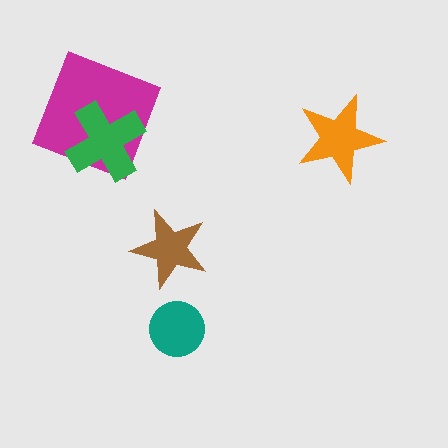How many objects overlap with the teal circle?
0 objects overlap with the teal circle.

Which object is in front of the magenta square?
The green cross is in front of the magenta square.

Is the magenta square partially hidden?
Yes, it is partially covered by another shape.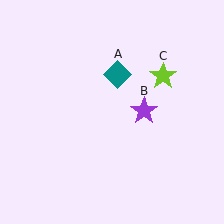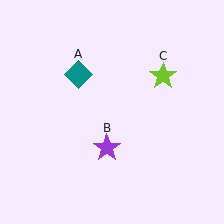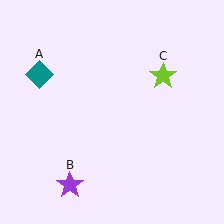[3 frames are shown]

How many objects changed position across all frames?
2 objects changed position: teal diamond (object A), purple star (object B).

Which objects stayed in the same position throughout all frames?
Lime star (object C) remained stationary.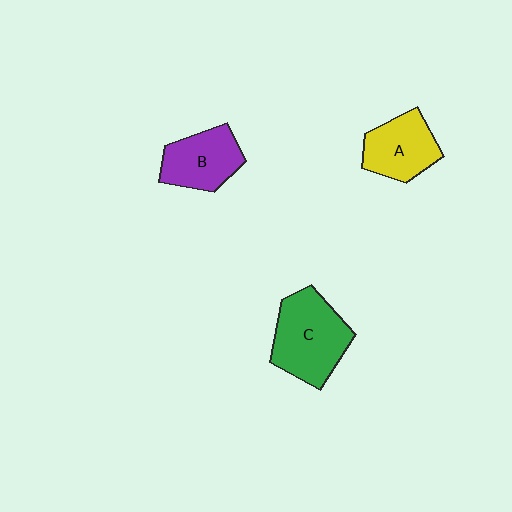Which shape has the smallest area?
Shape B (purple).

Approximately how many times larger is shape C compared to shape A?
Approximately 1.4 times.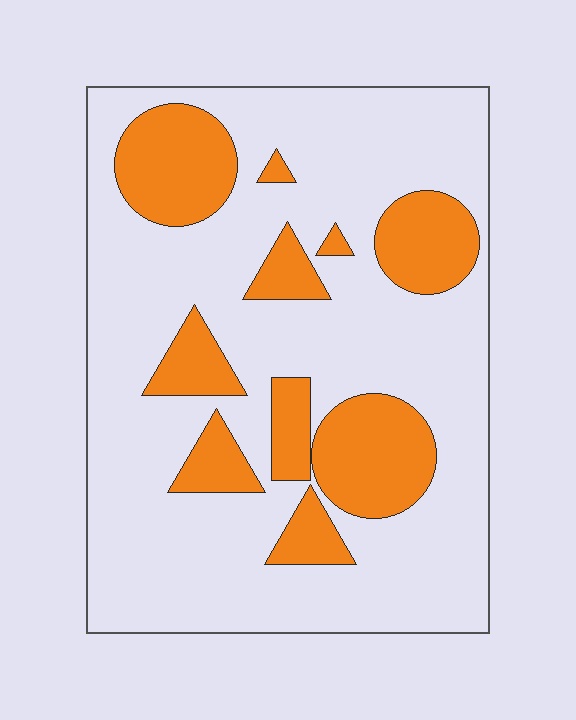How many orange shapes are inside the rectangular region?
10.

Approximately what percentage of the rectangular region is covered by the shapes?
Approximately 25%.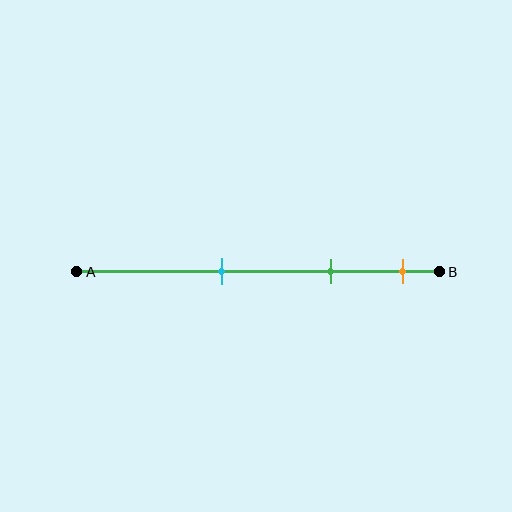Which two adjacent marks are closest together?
The green and orange marks are the closest adjacent pair.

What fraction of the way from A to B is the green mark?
The green mark is approximately 70% (0.7) of the way from A to B.